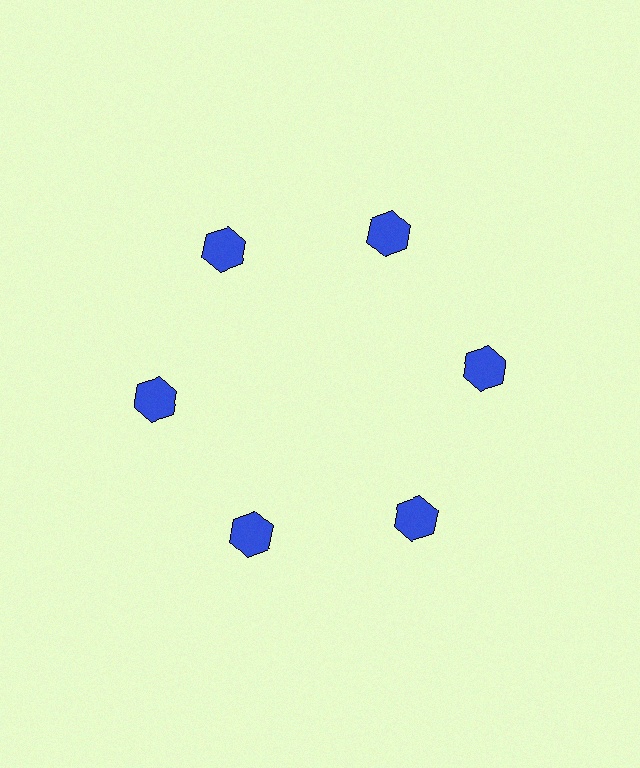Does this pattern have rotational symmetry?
Yes, this pattern has 6-fold rotational symmetry. It looks the same after rotating 60 degrees around the center.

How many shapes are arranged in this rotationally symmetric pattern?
There are 6 shapes, arranged in 6 groups of 1.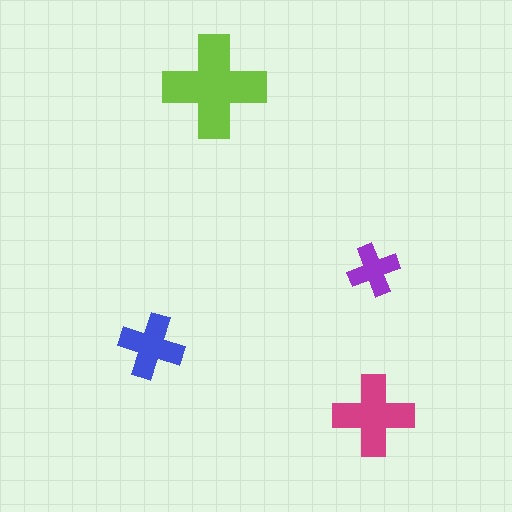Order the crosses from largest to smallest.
the lime one, the magenta one, the blue one, the purple one.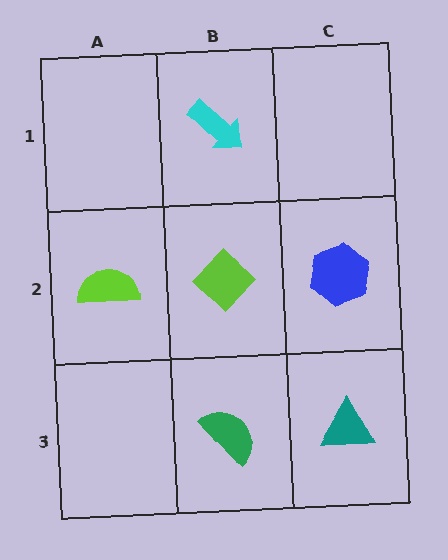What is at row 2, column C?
A blue hexagon.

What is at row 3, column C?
A teal triangle.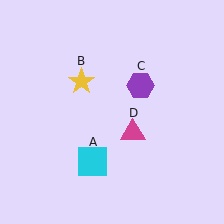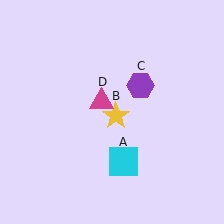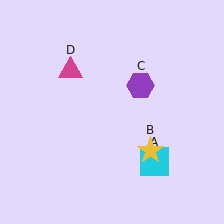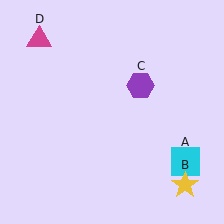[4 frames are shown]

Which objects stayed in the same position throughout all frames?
Purple hexagon (object C) remained stationary.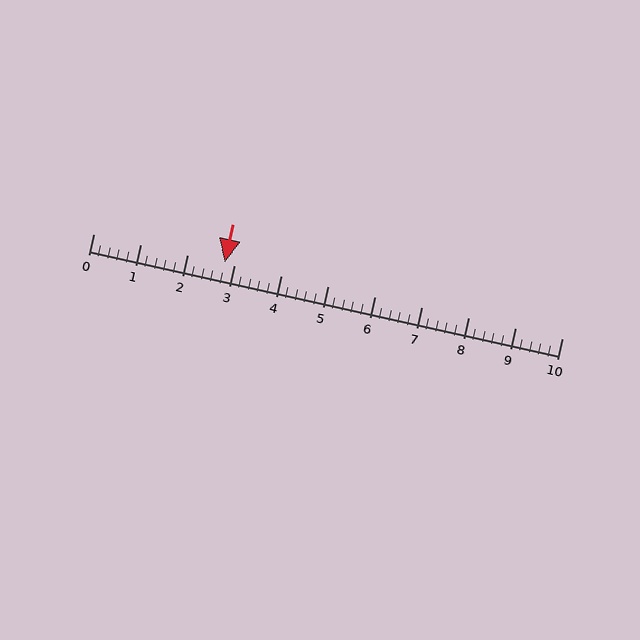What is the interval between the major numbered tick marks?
The major tick marks are spaced 1 units apart.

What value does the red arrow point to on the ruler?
The red arrow points to approximately 2.8.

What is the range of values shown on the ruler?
The ruler shows values from 0 to 10.